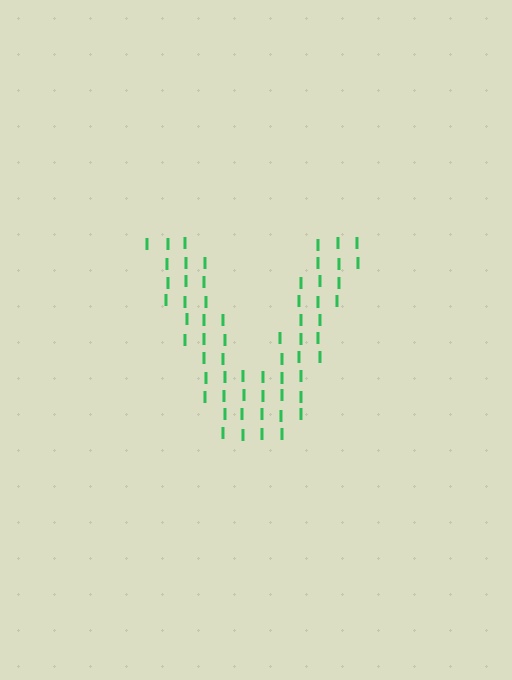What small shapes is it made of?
It is made of small letter I's.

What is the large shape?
The large shape is the letter V.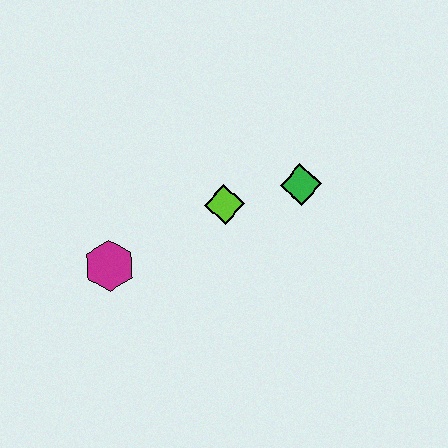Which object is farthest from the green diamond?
The magenta hexagon is farthest from the green diamond.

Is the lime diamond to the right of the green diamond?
No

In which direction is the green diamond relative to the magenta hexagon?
The green diamond is to the right of the magenta hexagon.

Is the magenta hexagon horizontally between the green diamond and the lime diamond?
No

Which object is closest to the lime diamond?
The green diamond is closest to the lime diamond.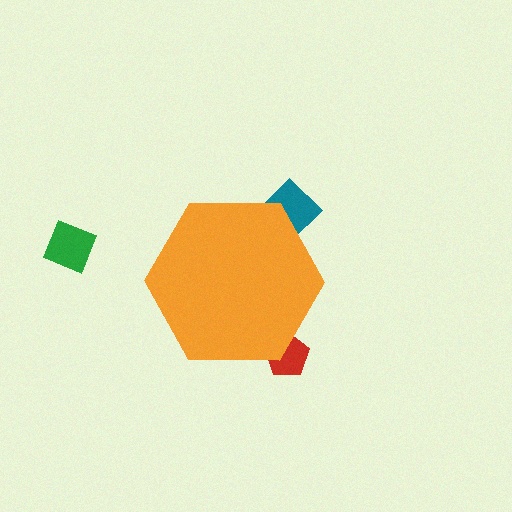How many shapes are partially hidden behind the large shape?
2 shapes are partially hidden.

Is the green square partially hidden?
No, the green square is fully visible.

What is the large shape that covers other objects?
An orange hexagon.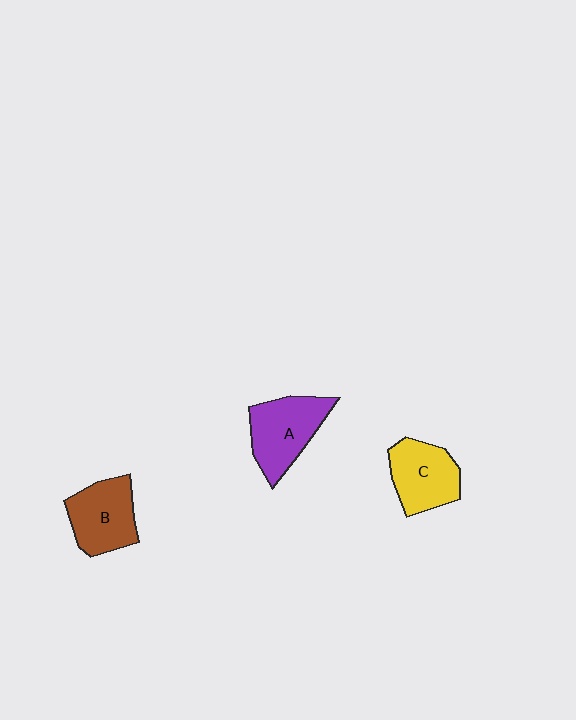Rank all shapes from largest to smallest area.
From largest to smallest: A (purple), B (brown), C (yellow).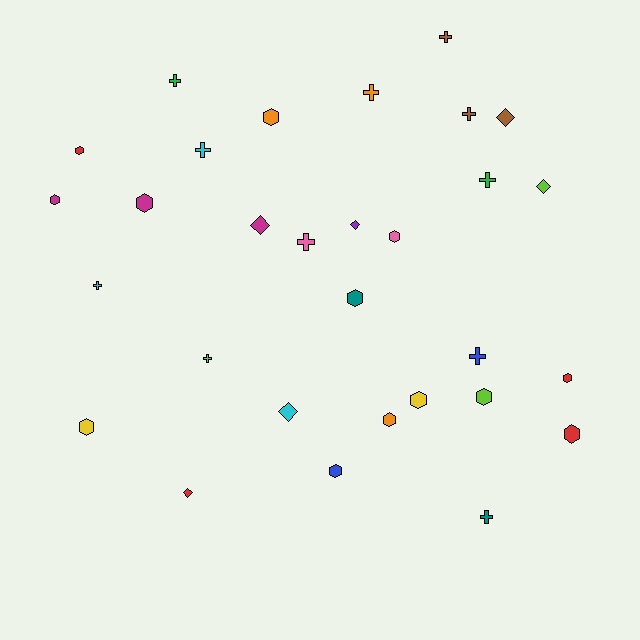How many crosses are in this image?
There are 11 crosses.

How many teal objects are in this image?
There are 2 teal objects.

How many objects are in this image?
There are 30 objects.